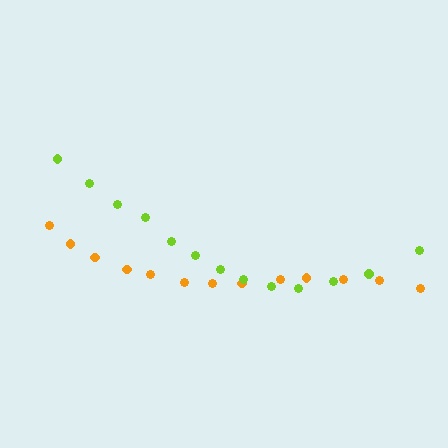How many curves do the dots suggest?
There are 2 distinct paths.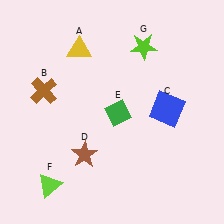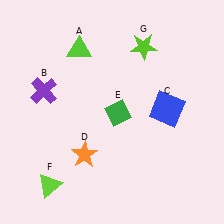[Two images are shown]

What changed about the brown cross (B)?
In Image 1, B is brown. In Image 2, it changed to purple.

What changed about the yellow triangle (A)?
In Image 1, A is yellow. In Image 2, it changed to lime.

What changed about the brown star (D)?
In Image 1, D is brown. In Image 2, it changed to orange.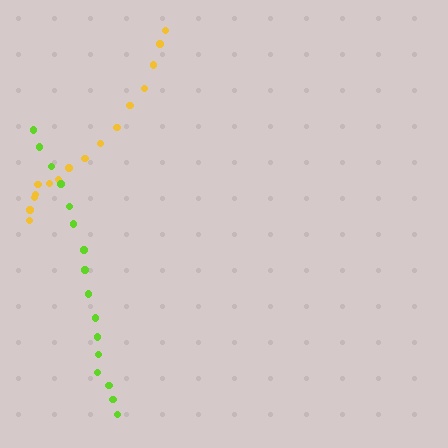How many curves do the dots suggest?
There are 2 distinct paths.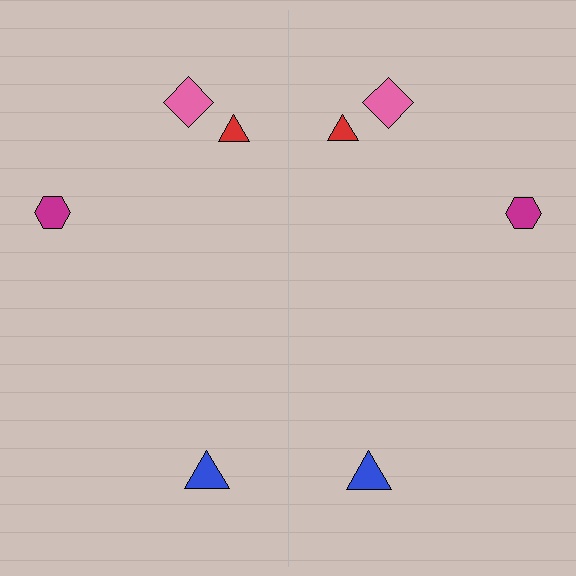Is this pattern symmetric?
Yes, this pattern has bilateral (reflection) symmetry.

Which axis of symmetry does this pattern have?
The pattern has a vertical axis of symmetry running through the center of the image.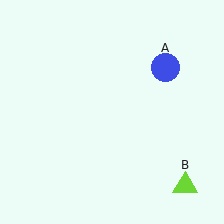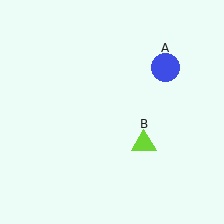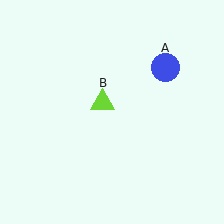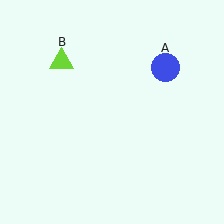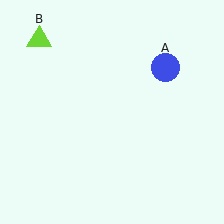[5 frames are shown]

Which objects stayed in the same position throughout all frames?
Blue circle (object A) remained stationary.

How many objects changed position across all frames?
1 object changed position: lime triangle (object B).